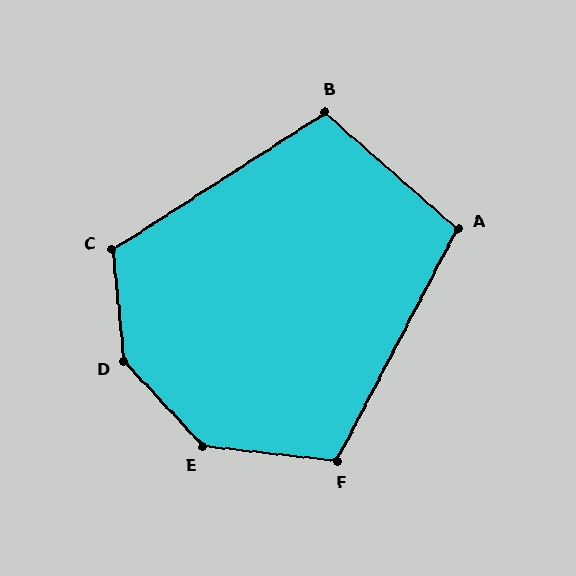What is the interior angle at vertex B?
Approximately 106 degrees (obtuse).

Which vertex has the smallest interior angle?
A, at approximately 104 degrees.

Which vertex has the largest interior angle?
D, at approximately 143 degrees.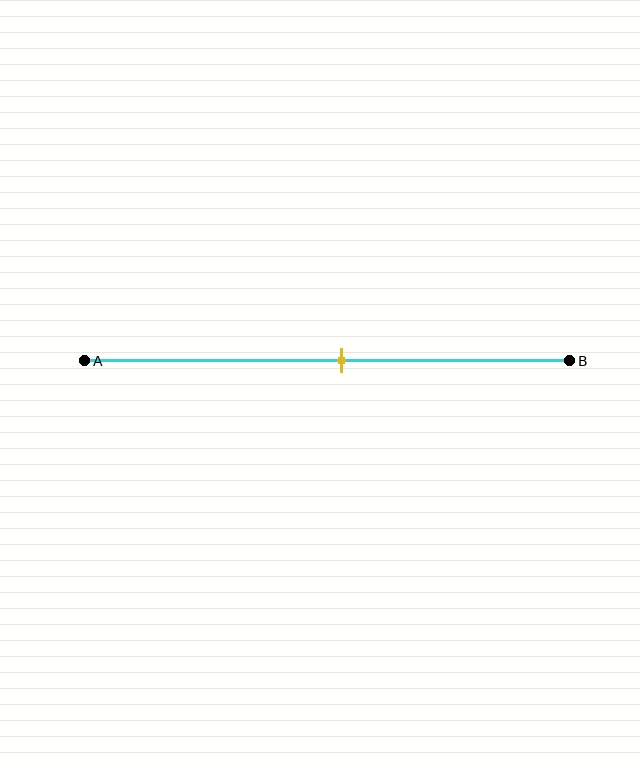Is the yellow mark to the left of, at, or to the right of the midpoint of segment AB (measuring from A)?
The yellow mark is approximately at the midpoint of segment AB.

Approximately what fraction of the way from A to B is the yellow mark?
The yellow mark is approximately 55% of the way from A to B.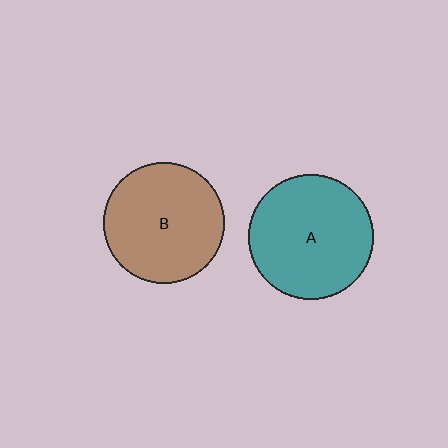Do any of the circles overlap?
No, none of the circles overlap.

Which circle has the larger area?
Circle A (teal).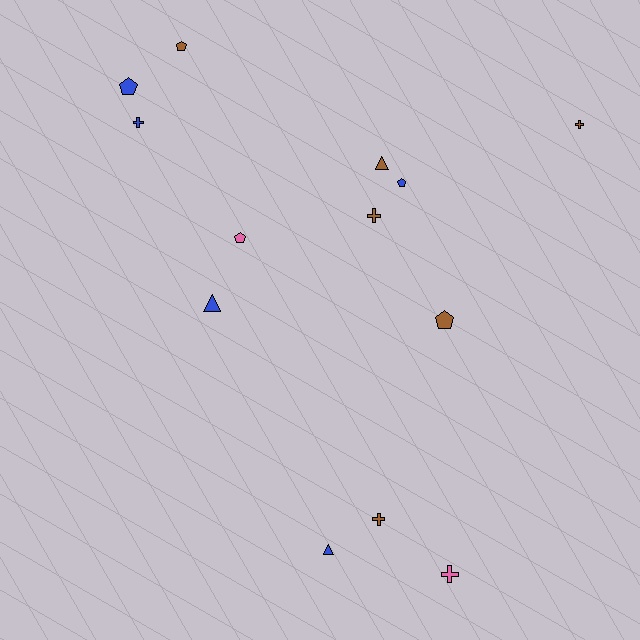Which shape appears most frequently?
Pentagon, with 5 objects.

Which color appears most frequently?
Brown, with 6 objects.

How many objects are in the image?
There are 13 objects.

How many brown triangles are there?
There is 1 brown triangle.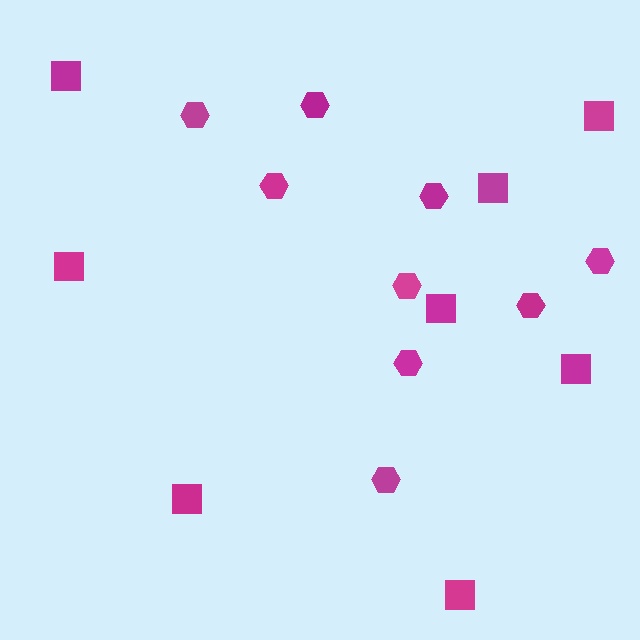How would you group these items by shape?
There are 2 groups: one group of hexagons (9) and one group of squares (8).